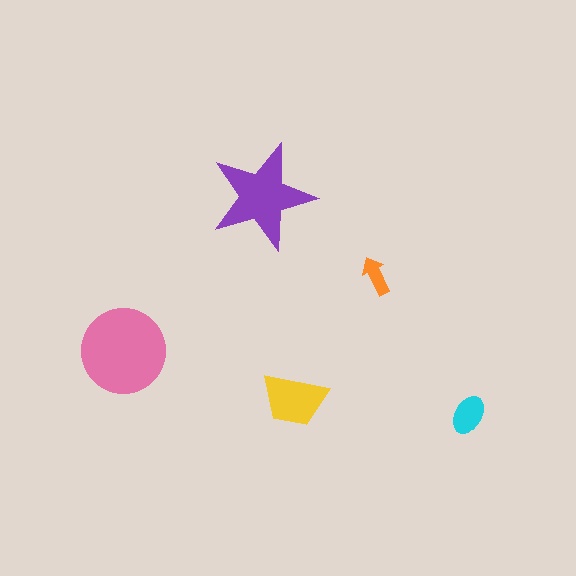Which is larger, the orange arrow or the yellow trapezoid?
The yellow trapezoid.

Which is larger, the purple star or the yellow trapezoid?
The purple star.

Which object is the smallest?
The orange arrow.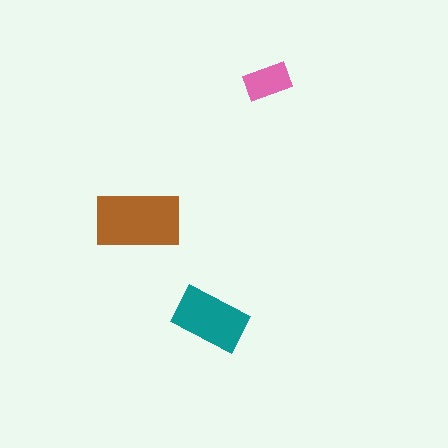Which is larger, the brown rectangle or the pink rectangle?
The brown one.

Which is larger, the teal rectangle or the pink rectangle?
The teal one.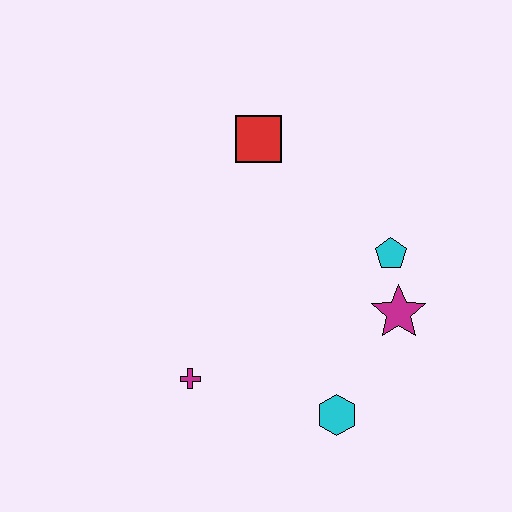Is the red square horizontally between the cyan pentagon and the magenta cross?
Yes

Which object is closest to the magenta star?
The cyan pentagon is closest to the magenta star.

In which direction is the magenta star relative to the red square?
The magenta star is below the red square.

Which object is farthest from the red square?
The cyan hexagon is farthest from the red square.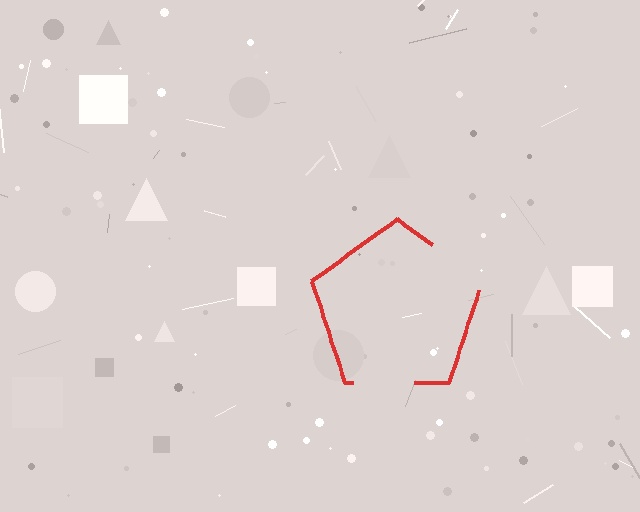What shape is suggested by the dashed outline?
The dashed outline suggests a pentagon.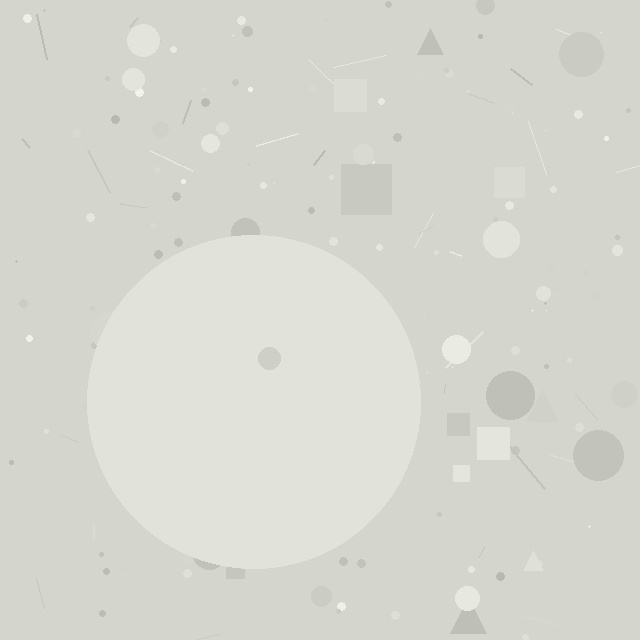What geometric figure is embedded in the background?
A circle is embedded in the background.